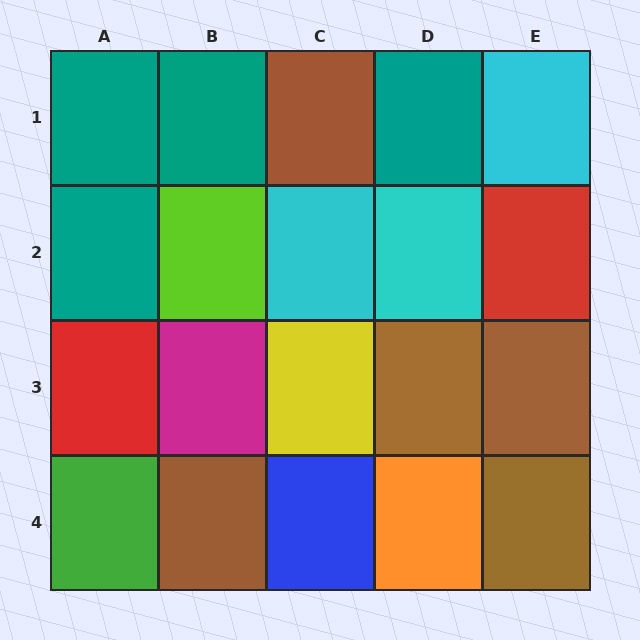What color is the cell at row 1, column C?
Brown.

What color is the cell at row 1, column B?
Teal.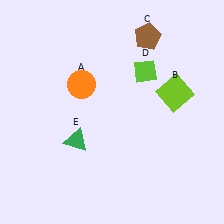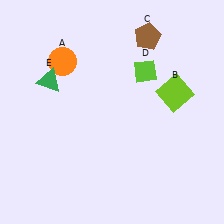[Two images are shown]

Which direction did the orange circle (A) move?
The orange circle (A) moved up.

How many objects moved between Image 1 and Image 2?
2 objects moved between the two images.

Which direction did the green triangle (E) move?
The green triangle (E) moved up.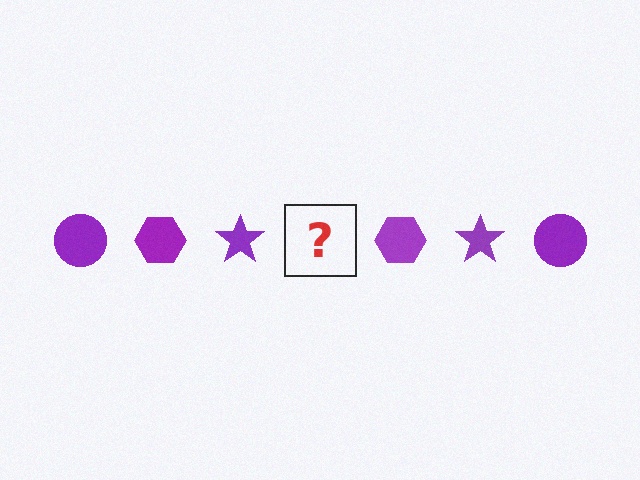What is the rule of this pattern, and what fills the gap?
The rule is that the pattern cycles through circle, hexagon, star shapes in purple. The gap should be filled with a purple circle.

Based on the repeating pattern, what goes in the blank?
The blank should be a purple circle.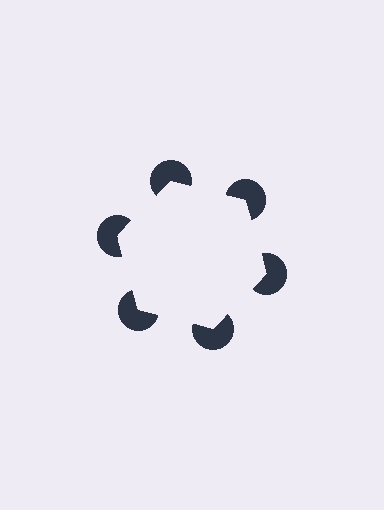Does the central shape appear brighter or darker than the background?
It typically appears slightly brighter than the background, even though no actual brightness change is drawn.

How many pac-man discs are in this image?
There are 6 — one at each vertex of the illusory hexagon.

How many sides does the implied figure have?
6 sides.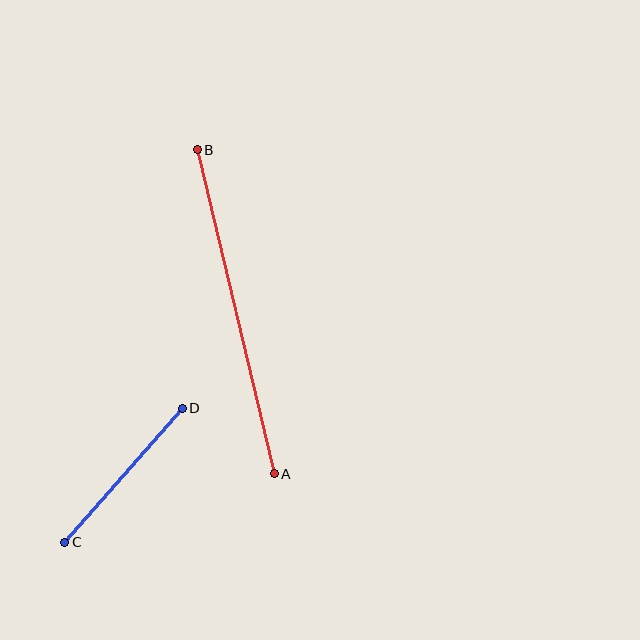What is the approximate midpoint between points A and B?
The midpoint is at approximately (236, 312) pixels.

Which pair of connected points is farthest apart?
Points A and B are farthest apart.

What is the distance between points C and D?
The distance is approximately 178 pixels.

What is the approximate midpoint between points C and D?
The midpoint is at approximately (123, 475) pixels.